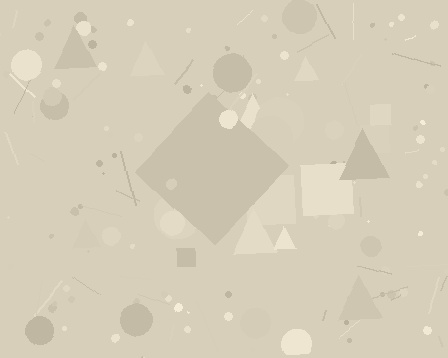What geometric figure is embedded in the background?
A diamond is embedded in the background.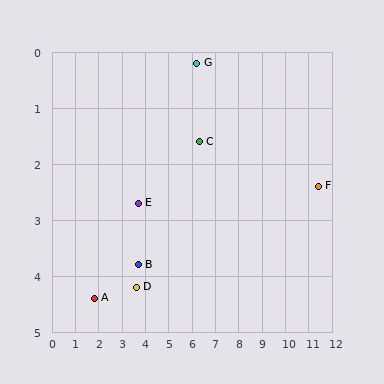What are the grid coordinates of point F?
Point F is at approximately (11.4, 2.4).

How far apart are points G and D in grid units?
Points G and D are about 4.8 grid units apart.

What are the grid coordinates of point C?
Point C is at approximately (6.3, 1.6).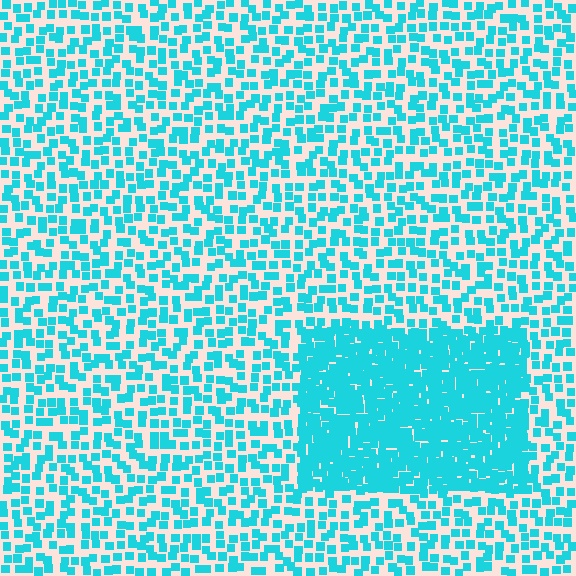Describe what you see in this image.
The image contains small cyan elements arranged at two different densities. A rectangle-shaped region is visible where the elements are more densely packed than the surrounding area.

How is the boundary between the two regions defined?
The boundary is defined by a change in element density (approximately 2.5x ratio). All elements are the same color, size, and shape.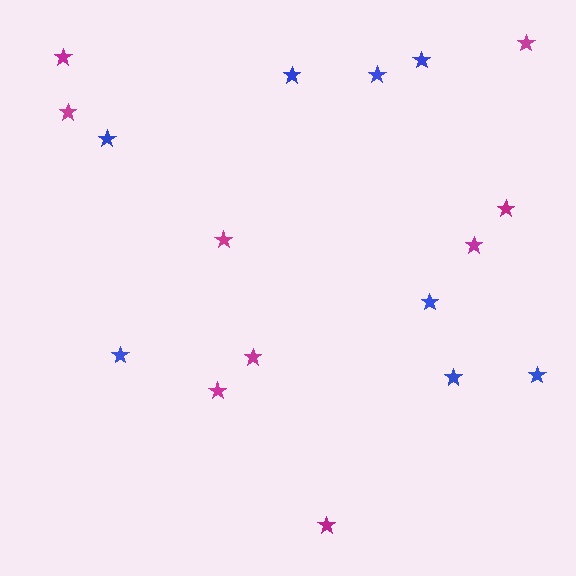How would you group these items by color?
There are 2 groups: one group of blue stars (8) and one group of magenta stars (9).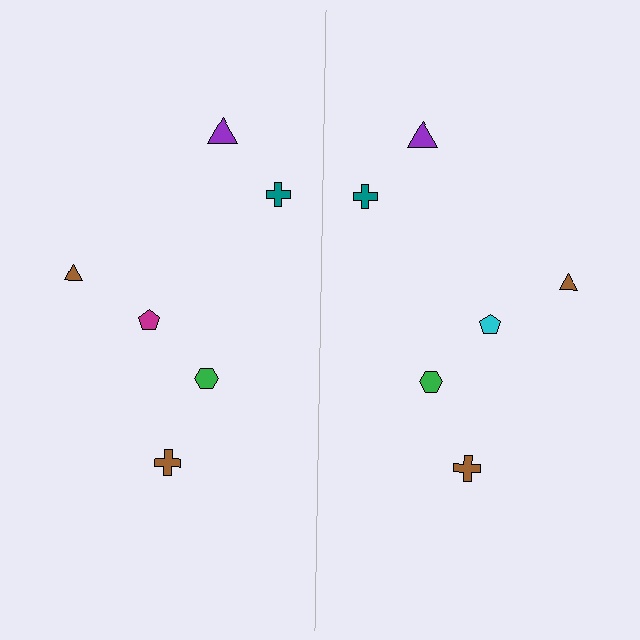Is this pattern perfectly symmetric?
No, the pattern is not perfectly symmetric. The cyan pentagon on the right side breaks the symmetry — its mirror counterpart is magenta.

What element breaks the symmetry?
The cyan pentagon on the right side breaks the symmetry — its mirror counterpart is magenta.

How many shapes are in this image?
There are 12 shapes in this image.